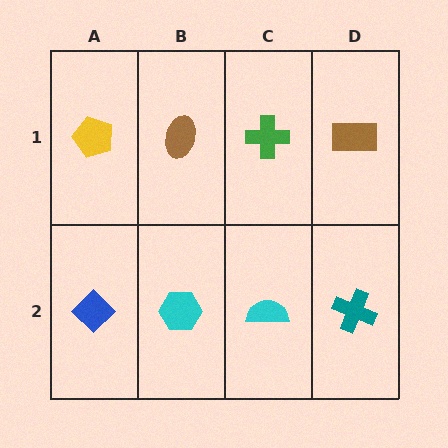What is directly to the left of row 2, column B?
A blue diamond.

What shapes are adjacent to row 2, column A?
A yellow pentagon (row 1, column A), a cyan hexagon (row 2, column B).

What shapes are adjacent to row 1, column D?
A teal cross (row 2, column D), a green cross (row 1, column C).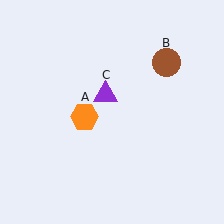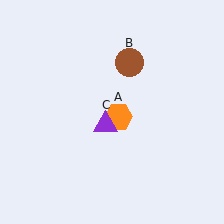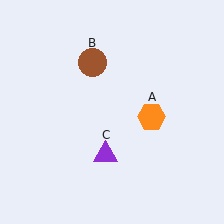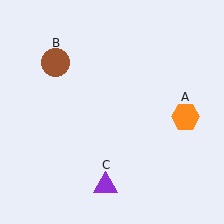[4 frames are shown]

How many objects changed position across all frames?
3 objects changed position: orange hexagon (object A), brown circle (object B), purple triangle (object C).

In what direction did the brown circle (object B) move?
The brown circle (object B) moved left.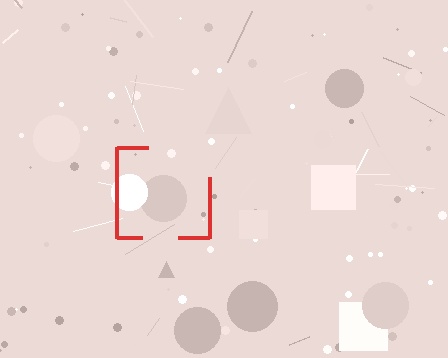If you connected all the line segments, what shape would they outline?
They would outline a square.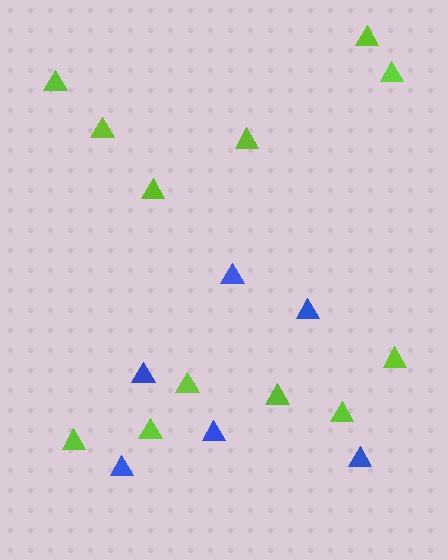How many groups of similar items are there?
There are 2 groups: one group of lime triangles (12) and one group of blue triangles (6).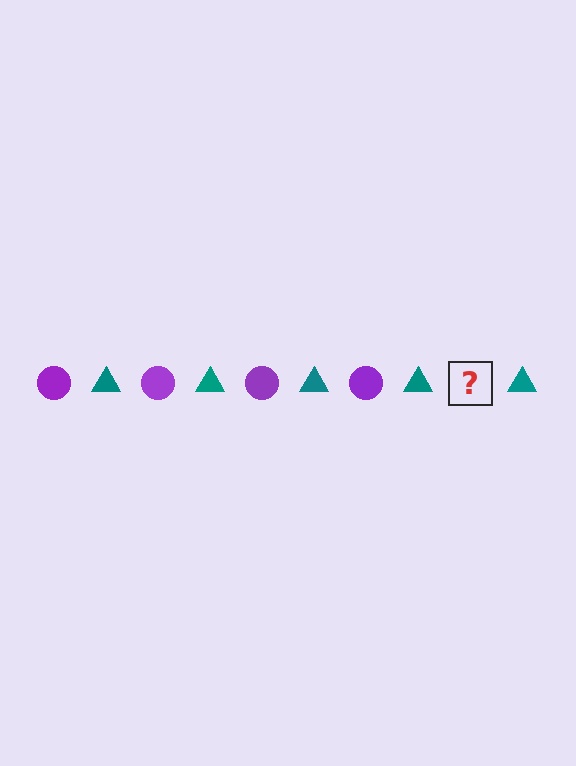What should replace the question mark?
The question mark should be replaced with a purple circle.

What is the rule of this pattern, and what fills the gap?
The rule is that the pattern alternates between purple circle and teal triangle. The gap should be filled with a purple circle.